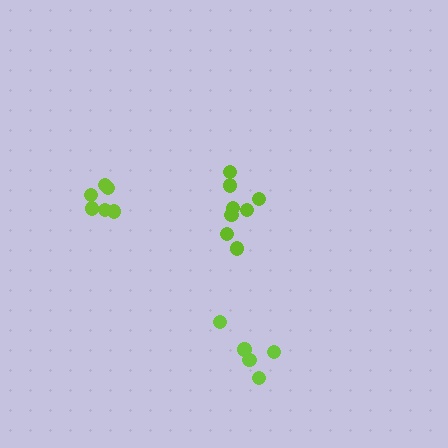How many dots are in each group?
Group 1: 8 dots, Group 2: 6 dots, Group 3: 5 dots (19 total).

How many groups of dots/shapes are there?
There are 3 groups.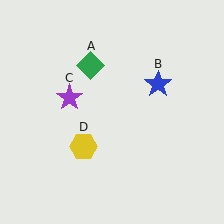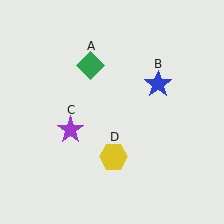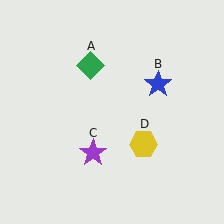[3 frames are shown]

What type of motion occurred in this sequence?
The purple star (object C), yellow hexagon (object D) rotated counterclockwise around the center of the scene.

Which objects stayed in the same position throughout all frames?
Green diamond (object A) and blue star (object B) remained stationary.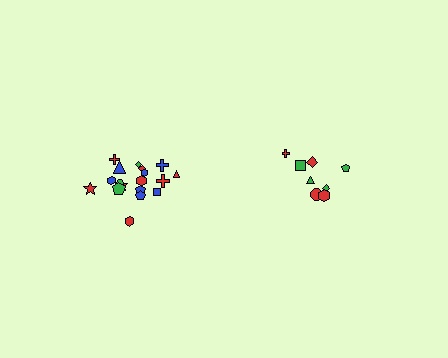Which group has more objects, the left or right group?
The left group.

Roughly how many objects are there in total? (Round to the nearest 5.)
Roughly 25 objects in total.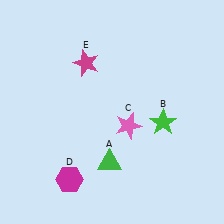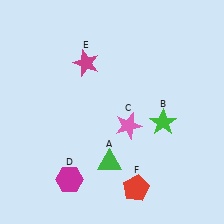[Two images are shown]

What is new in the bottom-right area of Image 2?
A red pentagon (F) was added in the bottom-right area of Image 2.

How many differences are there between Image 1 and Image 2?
There is 1 difference between the two images.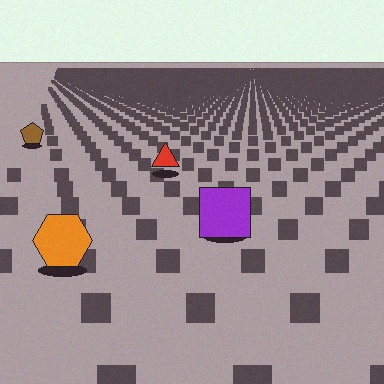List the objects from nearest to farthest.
From nearest to farthest: the orange hexagon, the purple square, the red triangle, the brown pentagon.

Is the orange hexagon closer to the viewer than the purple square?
Yes. The orange hexagon is closer — you can tell from the texture gradient: the ground texture is coarser near it.